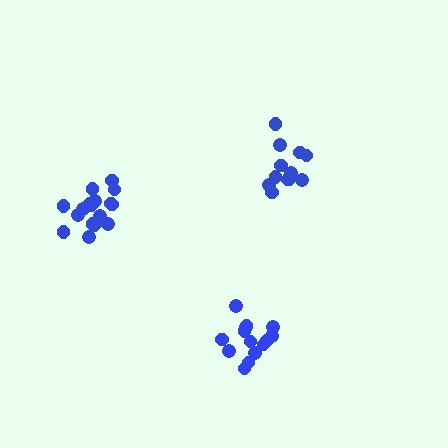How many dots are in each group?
Group 1: 13 dots, Group 2: 18 dots, Group 3: 14 dots (45 total).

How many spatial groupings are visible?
There are 3 spatial groupings.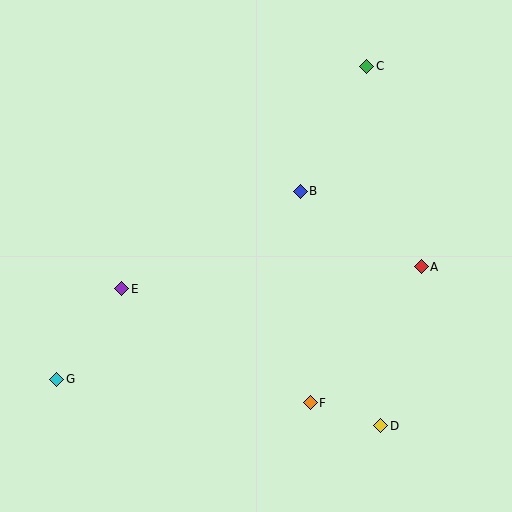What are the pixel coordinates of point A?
Point A is at (421, 267).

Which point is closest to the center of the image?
Point B at (300, 191) is closest to the center.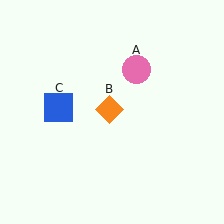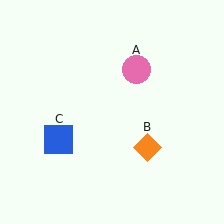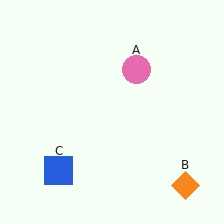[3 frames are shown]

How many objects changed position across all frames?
2 objects changed position: orange diamond (object B), blue square (object C).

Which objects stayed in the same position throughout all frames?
Pink circle (object A) remained stationary.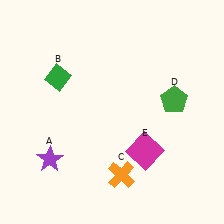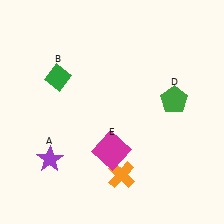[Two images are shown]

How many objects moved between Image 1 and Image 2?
1 object moved between the two images.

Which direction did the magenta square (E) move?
The magenta square (E) moved left.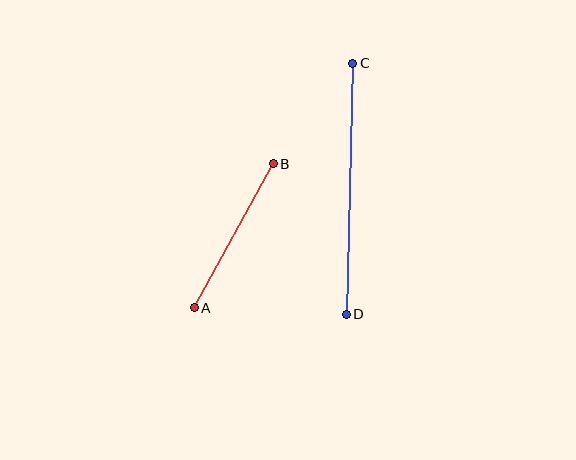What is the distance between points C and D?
The distance is approximately 251 pixels.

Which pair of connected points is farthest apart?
Points C and D are farthest apart.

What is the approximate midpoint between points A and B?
The midpoint is at approximately (234, 236) pixels.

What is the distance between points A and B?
The distance is approximately 164 pixels.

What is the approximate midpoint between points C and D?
The midpoint is at approximately (349, 189) pixels.